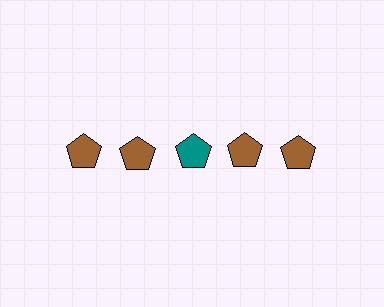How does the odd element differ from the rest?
It has a different color: teal instead of brown.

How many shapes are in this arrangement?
There are 5 shapes arranged in a grid pattern.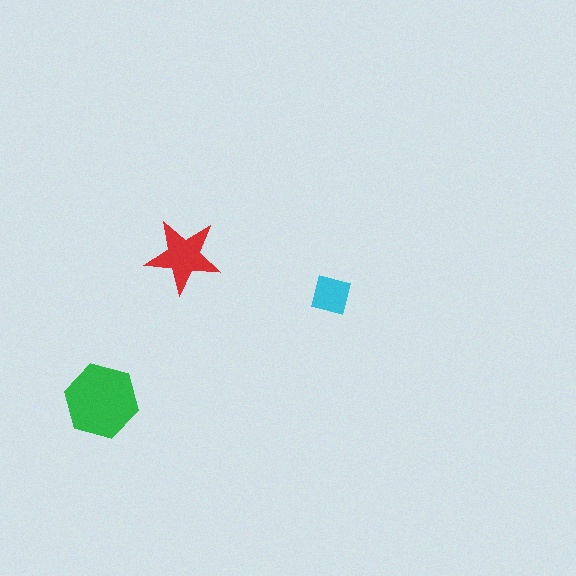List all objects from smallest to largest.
The cyan square, the red star, the green hexagon.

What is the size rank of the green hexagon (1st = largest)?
1st.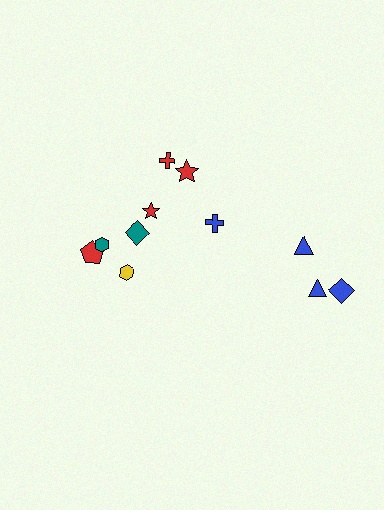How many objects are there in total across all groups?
There are 11 objects.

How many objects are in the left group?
There are 7 objects.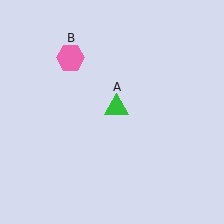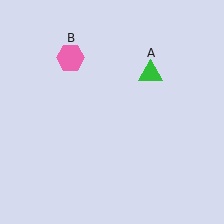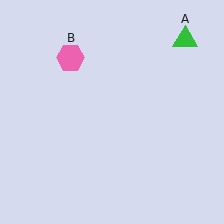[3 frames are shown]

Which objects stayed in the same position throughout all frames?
Pink hexagon (object B) remained stationary.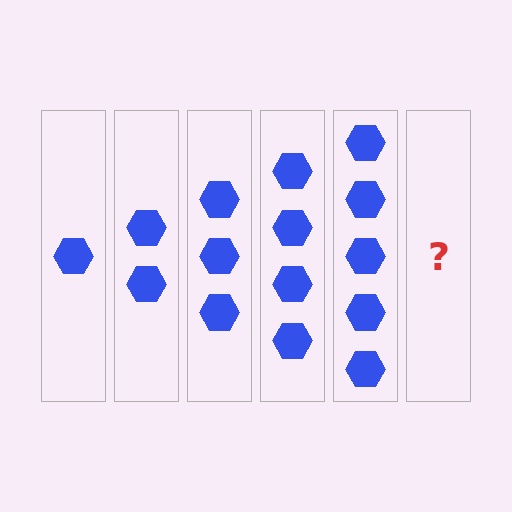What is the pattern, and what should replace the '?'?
The pattern is that each step adds one more hexagon. The '?' should be 6 hexagons.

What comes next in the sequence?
The next element should be 6 hexagons.